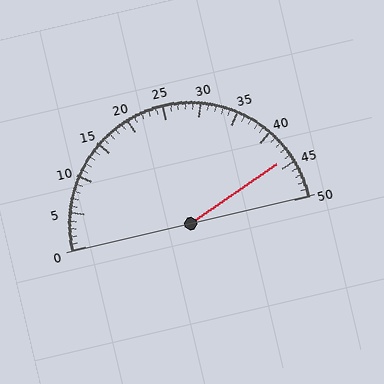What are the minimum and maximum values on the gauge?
The gauge ranges from 0 to 50.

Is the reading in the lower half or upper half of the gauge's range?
The reading is in the upper half of the range (0 to 50).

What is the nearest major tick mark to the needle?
The nearest major tick mark is 45.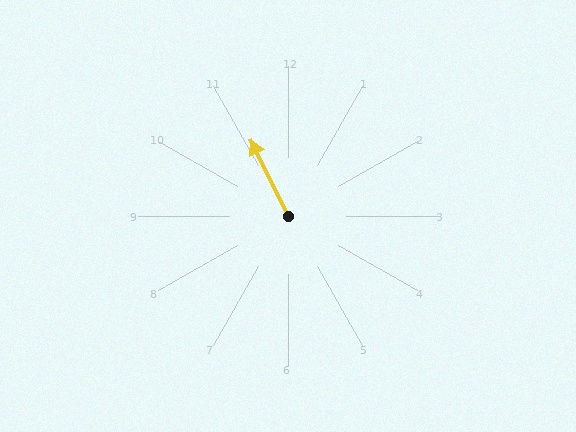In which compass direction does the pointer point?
Northwest.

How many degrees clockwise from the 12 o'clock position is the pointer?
Approximately 334 degrees.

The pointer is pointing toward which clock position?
Roughly 11 o'clock.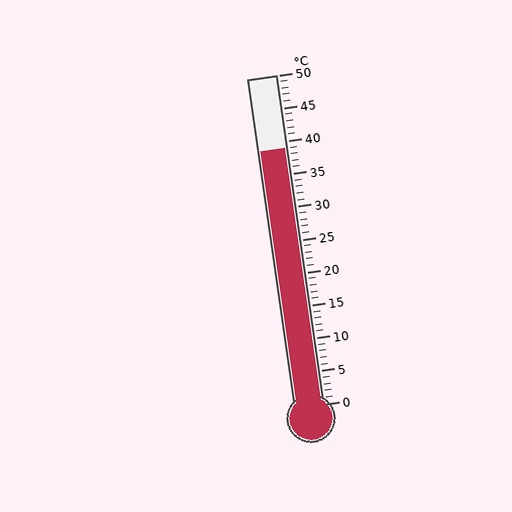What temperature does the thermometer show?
The thermometer shows approximately 39°C.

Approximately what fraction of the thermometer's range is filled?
The thermometer is filled to approximately 80% of its range.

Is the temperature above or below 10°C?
The temperature is above 10°C.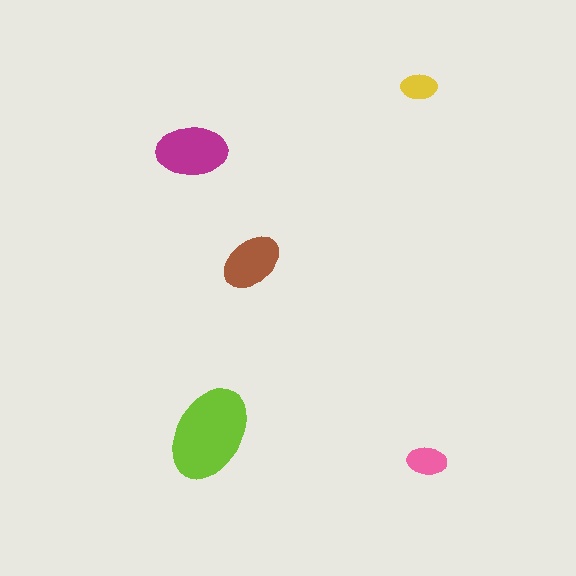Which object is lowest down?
The pink ellipse is bottommost.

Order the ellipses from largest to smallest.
the lime one, the magenta one, the brown one, the pink one, the yellow one.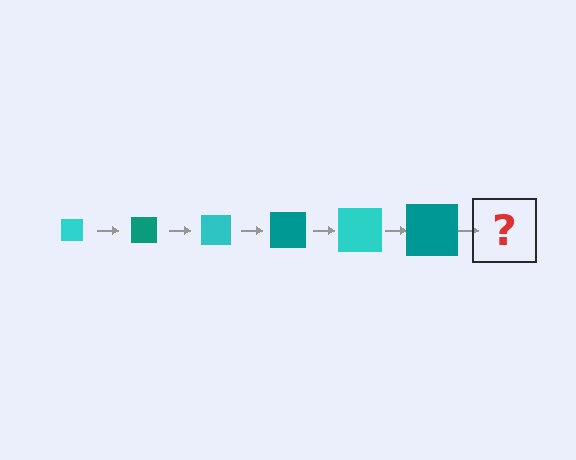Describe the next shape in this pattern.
It should be a cyan square, larger than the previous one.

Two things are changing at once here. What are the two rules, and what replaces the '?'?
The two rules are that the square grows larger each step and the color cycles through cyan and teal. The '?' should be a cyan square, larger than the previous one.